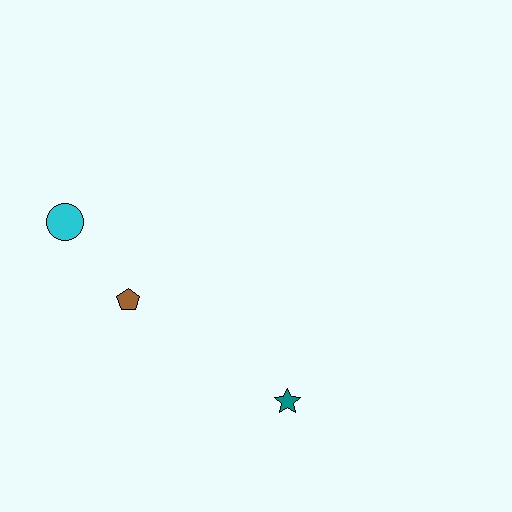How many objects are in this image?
There are 3 objects.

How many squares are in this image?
There are no squares.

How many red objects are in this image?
There are no red objects.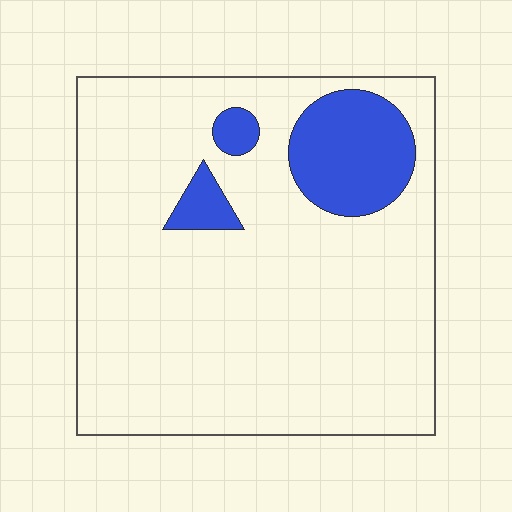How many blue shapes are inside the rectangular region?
3.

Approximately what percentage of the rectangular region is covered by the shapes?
Approximately 15%.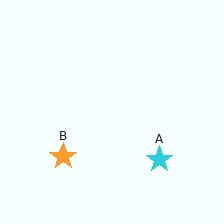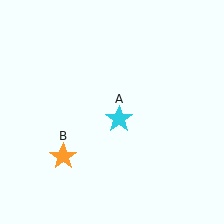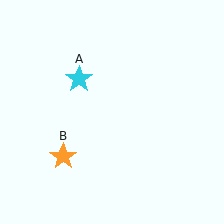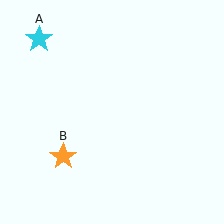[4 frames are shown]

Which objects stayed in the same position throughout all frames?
Orange star (object B) remained stationary.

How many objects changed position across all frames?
1 object changed position: cyan star (object A).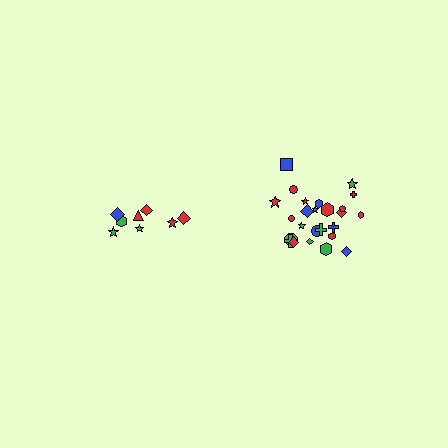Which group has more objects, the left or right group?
The right group.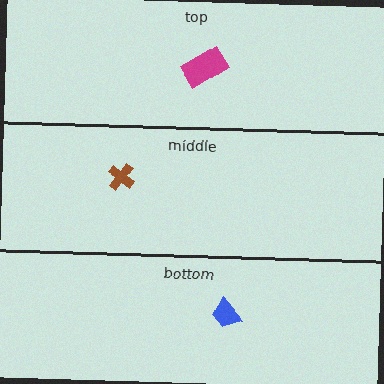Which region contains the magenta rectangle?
The top region.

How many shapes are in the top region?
1.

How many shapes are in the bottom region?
1.